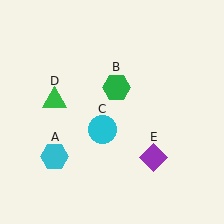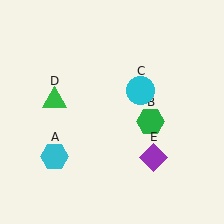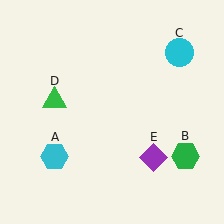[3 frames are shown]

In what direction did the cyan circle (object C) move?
The cyan circle (object C) moved up and to the right.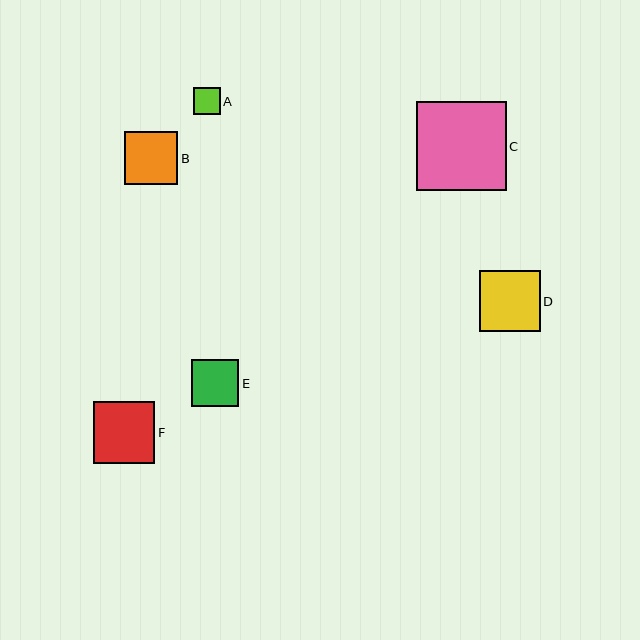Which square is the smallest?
Square A is the smallest with a size of approximately 27 pixels.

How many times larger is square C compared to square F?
Square C is approximately 1.5 times the size of square F.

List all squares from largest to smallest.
From largest to smallest: C, F, D, B, E, A.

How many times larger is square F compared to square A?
Square F is approximately 2.3 times the size of square A.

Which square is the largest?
Square C is the largest with a size of approximately 90 pixels.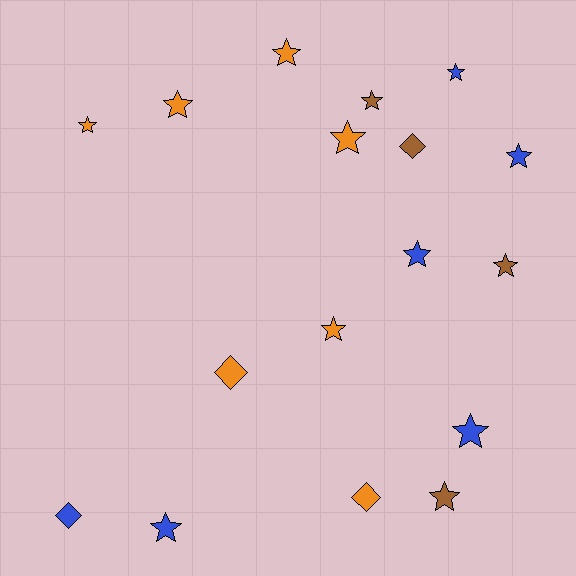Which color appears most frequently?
Orange, with 7 objects.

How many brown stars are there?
There are 3 brown stars.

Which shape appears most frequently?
Star, with 13 objects.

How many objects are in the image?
There are 17 objects.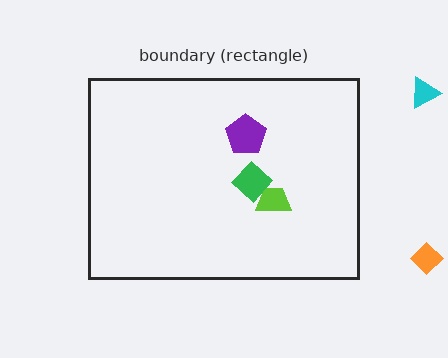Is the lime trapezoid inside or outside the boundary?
Inside.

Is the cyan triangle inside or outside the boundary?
Outside.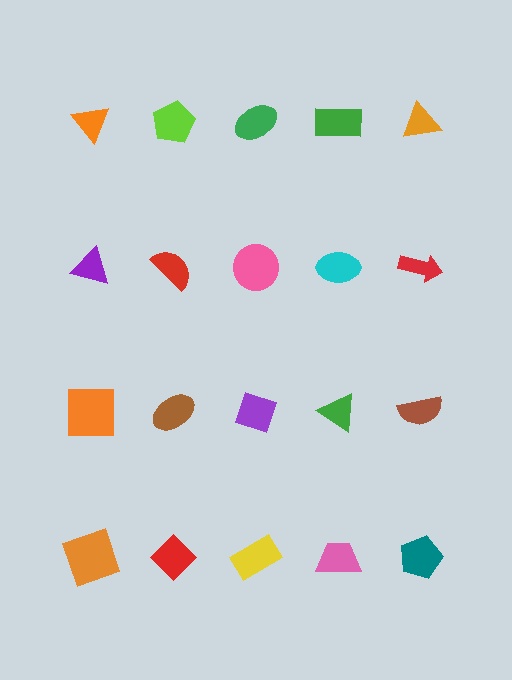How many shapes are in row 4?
5 shapes.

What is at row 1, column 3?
A green ellipse.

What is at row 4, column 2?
A red diamond.